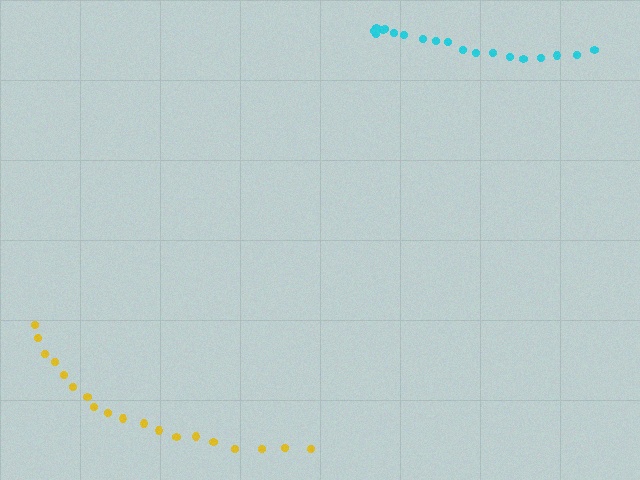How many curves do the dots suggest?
There are 2 distinct paths.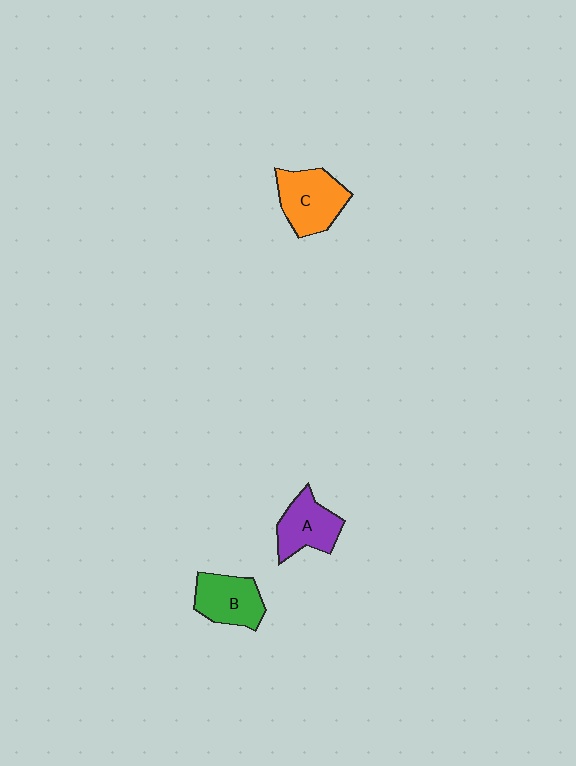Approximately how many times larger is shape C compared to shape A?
Approximately 1.2 times.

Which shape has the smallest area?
Shape A (purple).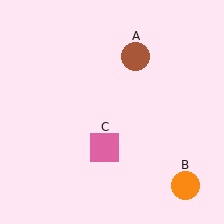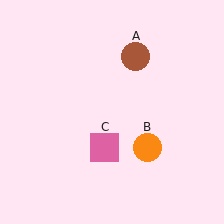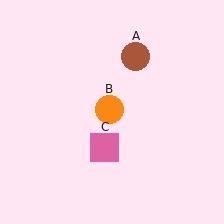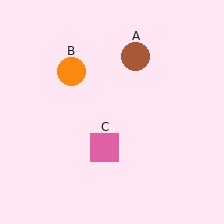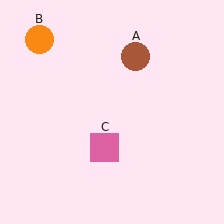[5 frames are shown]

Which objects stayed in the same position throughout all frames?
Brown circle (object A) and pink square (object C) remained stationary.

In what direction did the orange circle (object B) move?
The orange circle (object B) moved up and to the left.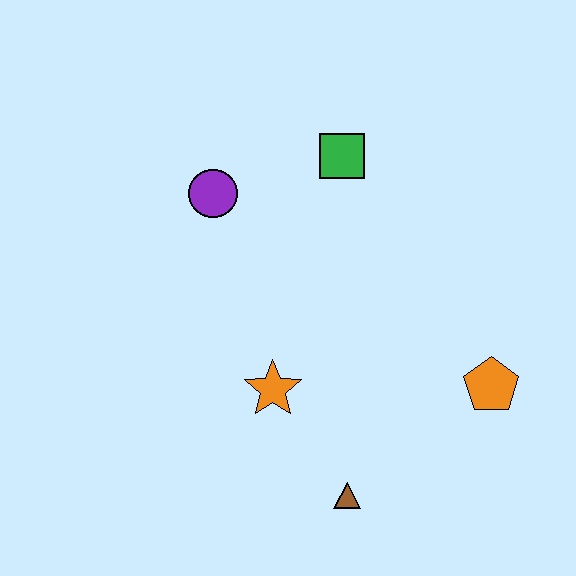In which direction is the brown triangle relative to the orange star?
The brown triangle is below the orange star.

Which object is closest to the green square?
The purple circle is closest to the green square.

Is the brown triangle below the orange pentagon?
Yes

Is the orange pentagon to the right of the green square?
Yes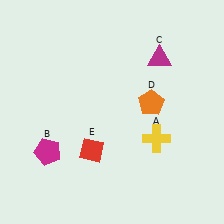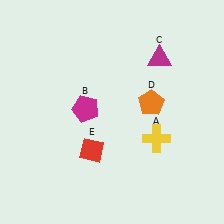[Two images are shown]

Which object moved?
The magenta pentagon (B) moved up.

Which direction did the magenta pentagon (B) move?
The magenta pentagon (B) moved up.